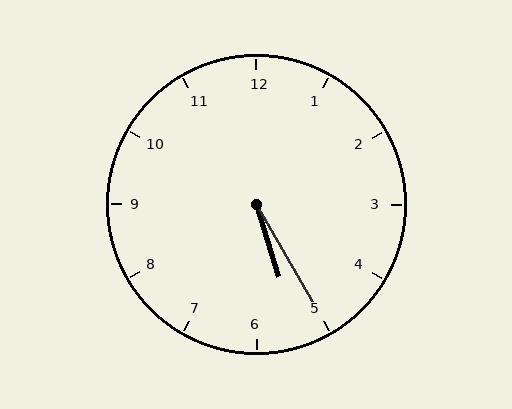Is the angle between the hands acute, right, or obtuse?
It is acute.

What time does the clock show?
5:25.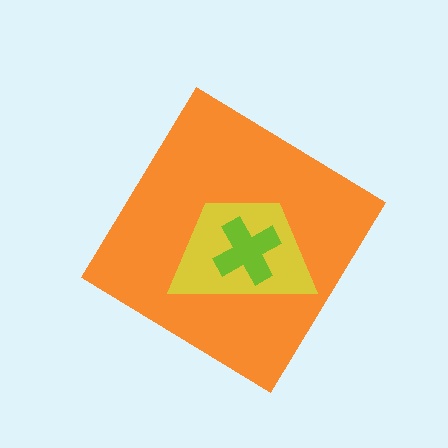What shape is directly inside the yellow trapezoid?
The lime cross.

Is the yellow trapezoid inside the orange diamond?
Yes.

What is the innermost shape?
The lime cross.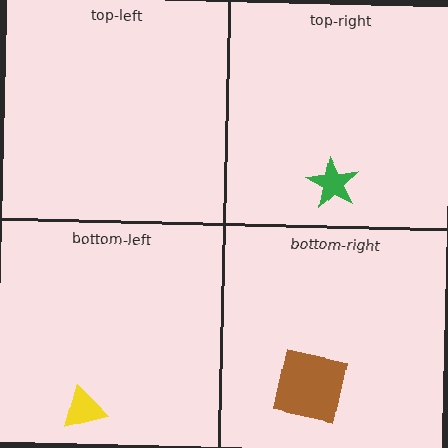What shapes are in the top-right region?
The green star.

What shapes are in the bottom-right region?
The brown square.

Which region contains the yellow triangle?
The bottom-left region.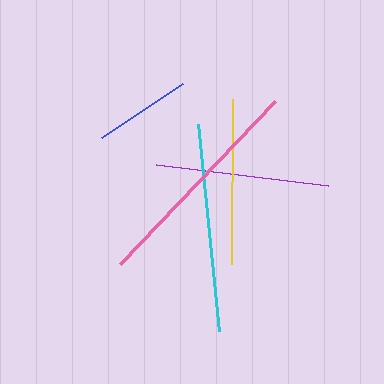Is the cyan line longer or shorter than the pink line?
The pink line is longer than the cyan line.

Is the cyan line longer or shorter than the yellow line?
The cyan line is longer than the yellow line.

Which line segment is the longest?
The pink line is the longest at approximately 226 pixels.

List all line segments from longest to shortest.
From longest to shortest: pink, cyan, purple, yellow, blue.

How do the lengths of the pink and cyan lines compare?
The pink and cyan lines are approximately the same length.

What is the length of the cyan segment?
The cyan segment is approximately 208 pixels long.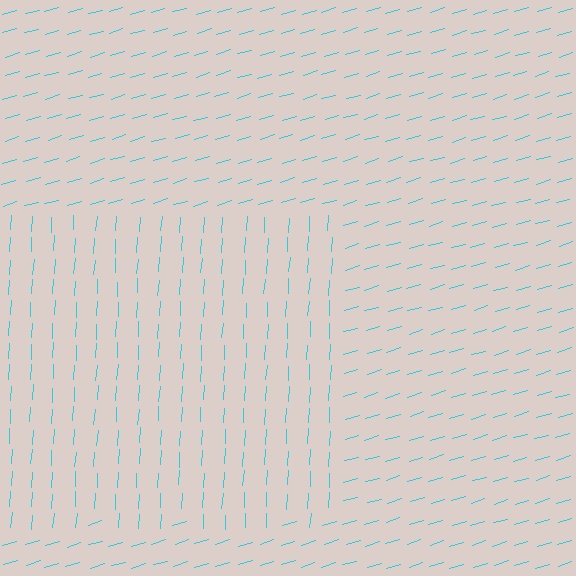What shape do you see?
I see a rectangle.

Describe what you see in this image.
The image is filled with small cyan line segments. A rectangle region in the image has lines oriented differently from the surrounding lines, creating a visible texture boundary.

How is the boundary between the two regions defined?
The boundary is defined purely by a change in line orientation (approximately 70 degrees difference). All lines are the same color and thickness.